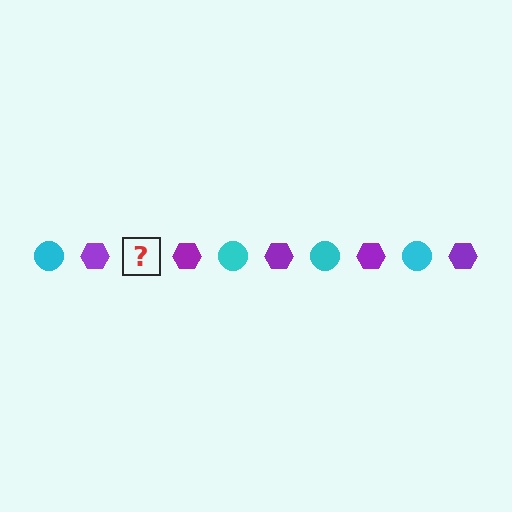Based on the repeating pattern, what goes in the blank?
The blank should be a cyan circle.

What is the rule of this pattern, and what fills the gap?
The rule is that the pattern alternates between cyan circle and purple hexagon. The gap should be filled with a cyan circle.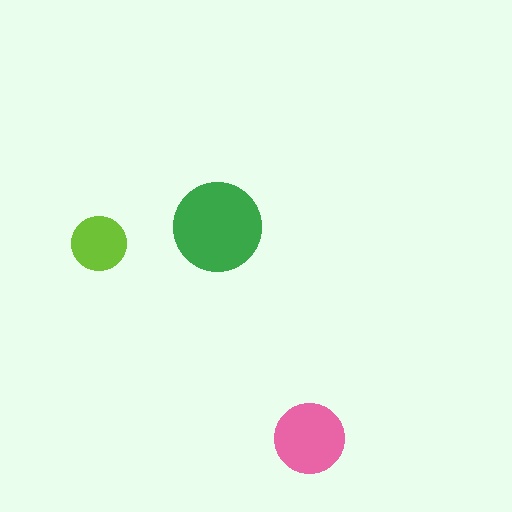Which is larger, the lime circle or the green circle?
The green one.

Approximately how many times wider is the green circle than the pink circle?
About 1.5 times wider.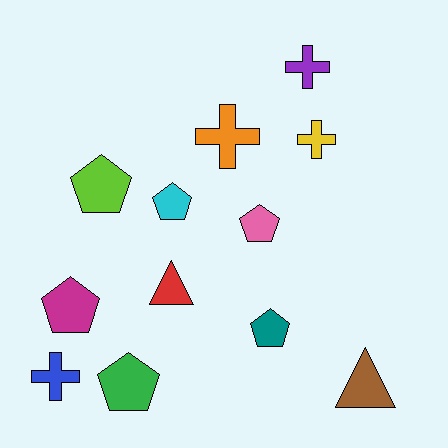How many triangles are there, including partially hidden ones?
There are 2 triangles.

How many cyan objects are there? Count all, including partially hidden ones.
There is 1 cyan object.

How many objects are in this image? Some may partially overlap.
There are 12 objects.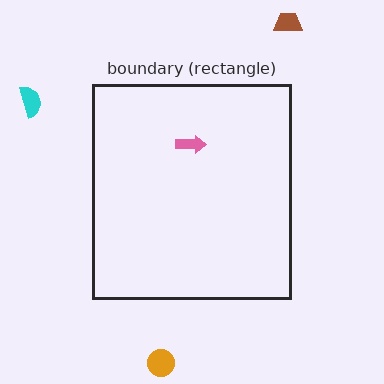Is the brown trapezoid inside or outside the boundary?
Outside.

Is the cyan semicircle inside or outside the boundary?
Outside.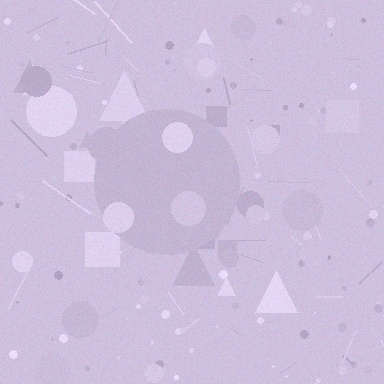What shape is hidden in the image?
A circle is hidden in the image.